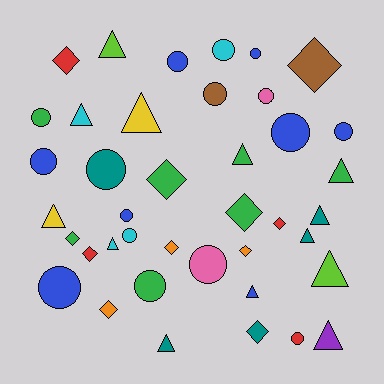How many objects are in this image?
There are 40 objects.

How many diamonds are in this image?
There are 11 diamonds.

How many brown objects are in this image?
There are 2 brown objects.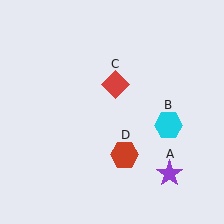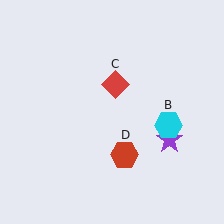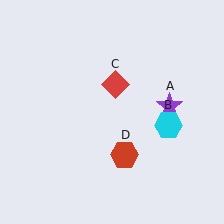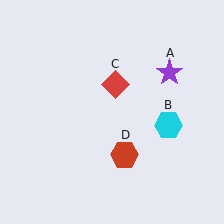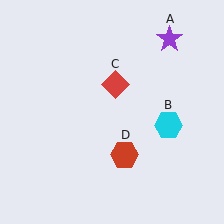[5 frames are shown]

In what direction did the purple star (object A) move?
The purple star (object A) moved up.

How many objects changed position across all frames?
1 object changed position: purple star (object A).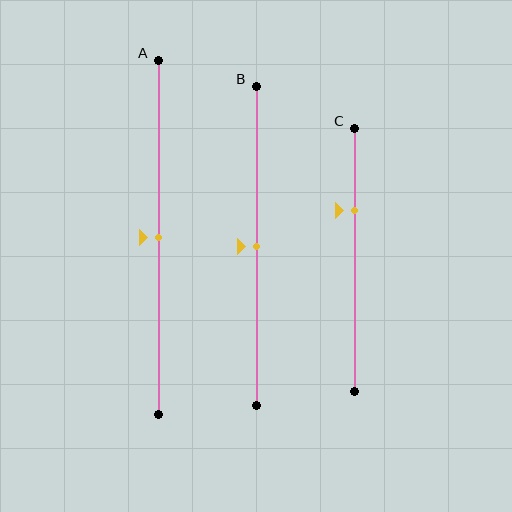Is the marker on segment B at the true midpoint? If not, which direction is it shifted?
Yes, the marker on segment B is at the true midpoint.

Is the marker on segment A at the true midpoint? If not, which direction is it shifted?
Yes, the marker on segment A is at the true midpoint.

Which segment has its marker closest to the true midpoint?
Segment A has its marker closest to the true midpoint.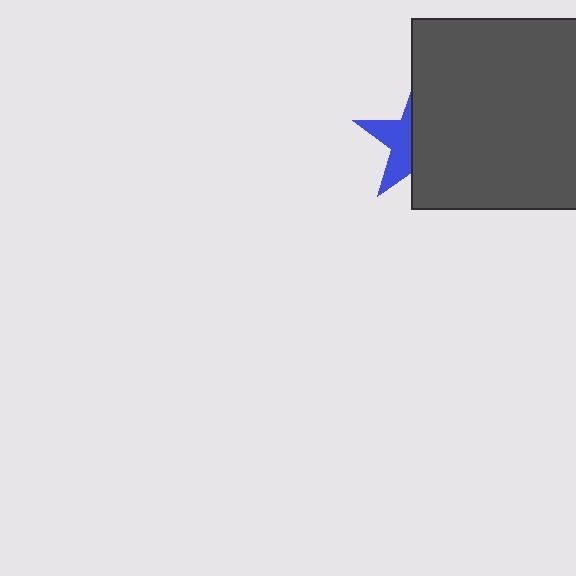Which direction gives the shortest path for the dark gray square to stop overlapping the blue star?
Moving right gives the shortest separation.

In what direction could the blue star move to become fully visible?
The blue star could move left. That would shift it out from behind the dark gray square entirely.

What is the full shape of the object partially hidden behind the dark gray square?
The partially hidden object is a blue star.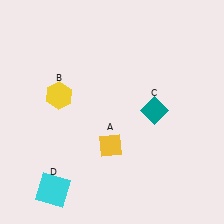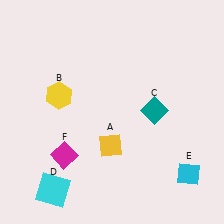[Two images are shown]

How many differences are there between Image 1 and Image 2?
There are 2 differences between the two images.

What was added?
A cyan diamond (E), a magenta diamond (F) were added in Image 2.